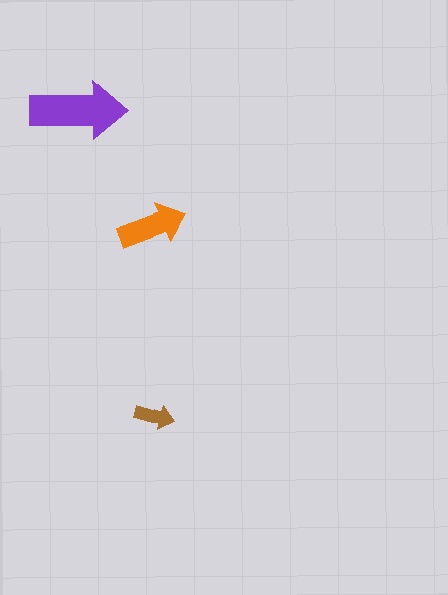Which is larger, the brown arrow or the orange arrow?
The orange one.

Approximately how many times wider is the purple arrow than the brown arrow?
About 2.5 times wider.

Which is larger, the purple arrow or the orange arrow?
The purple one.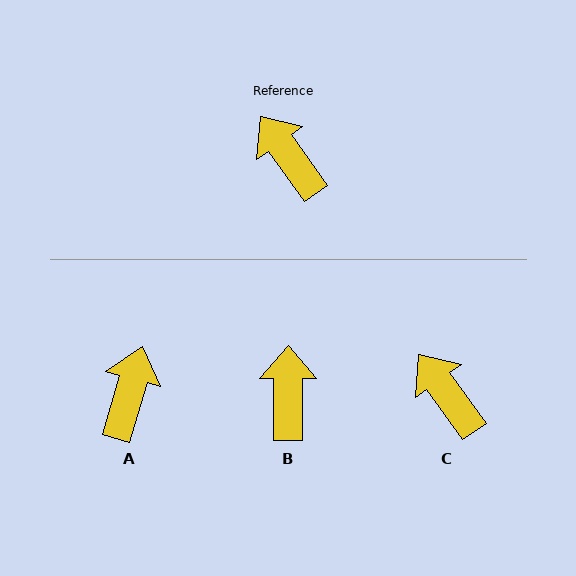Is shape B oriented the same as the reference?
No, it is off by about 36 degrees.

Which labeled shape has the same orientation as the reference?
C.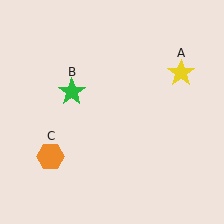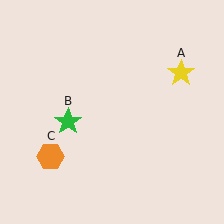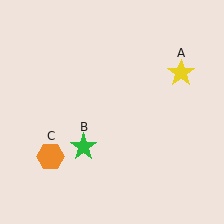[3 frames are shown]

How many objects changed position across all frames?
1 object changed position: green star (object B).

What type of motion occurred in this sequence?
The green star (object B) rotated counterclockwise around the center of the scene.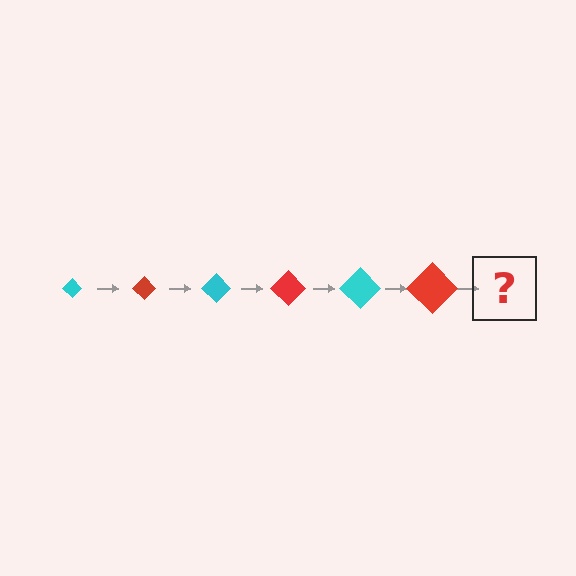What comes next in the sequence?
The next element should be a cyan diamond, larger than the previous one.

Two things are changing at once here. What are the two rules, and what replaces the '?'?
The two rules are that the diamond grows larger each step and the color cycles through cyan and red. The '?' should be a cyan diamond, larger than the previous one.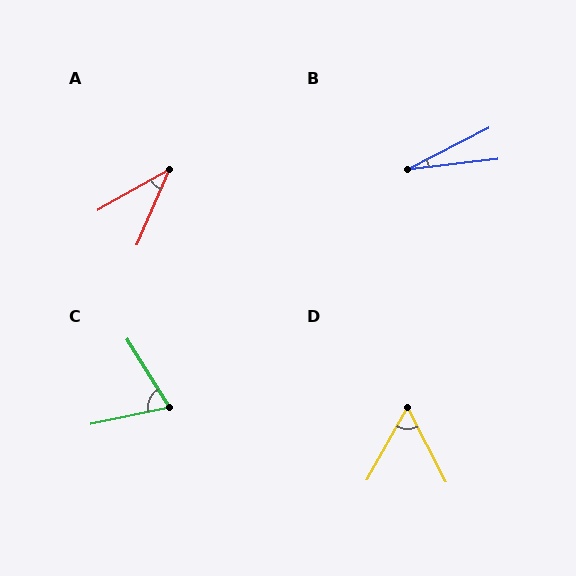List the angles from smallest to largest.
B (21°), A (37°), D (57°), C (70°).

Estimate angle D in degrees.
Approximately 57 degrees.